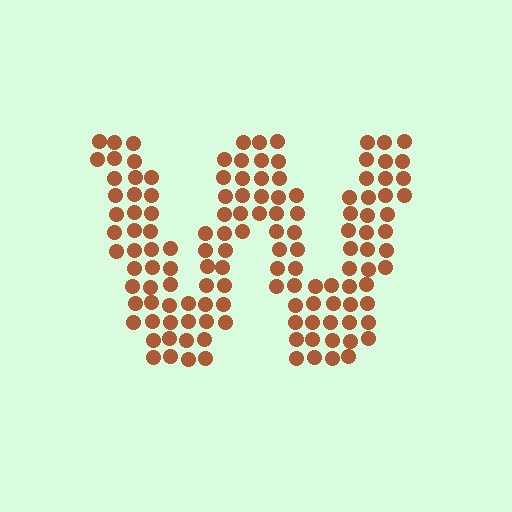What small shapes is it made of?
It is made of small circles.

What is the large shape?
The large shape is the letter W.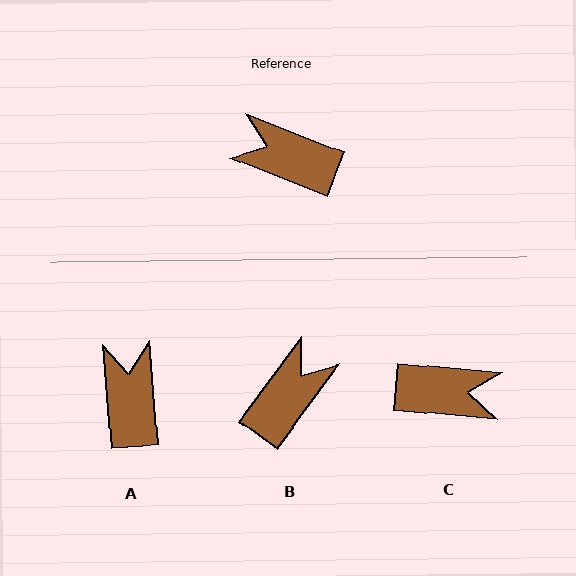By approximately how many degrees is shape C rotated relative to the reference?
Approximately 164 degrees clockwise.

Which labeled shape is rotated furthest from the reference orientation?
C, about 164 degrees away.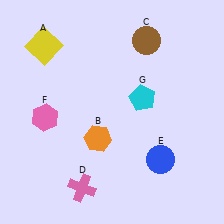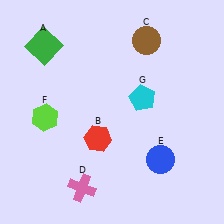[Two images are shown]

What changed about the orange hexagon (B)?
In Image 1, B is orange. In Image 2, it changed to red.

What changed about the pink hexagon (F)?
In Image 1, F is pink. In Image 2, it changed to lime.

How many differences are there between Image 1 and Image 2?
There are 3 differences between the two images.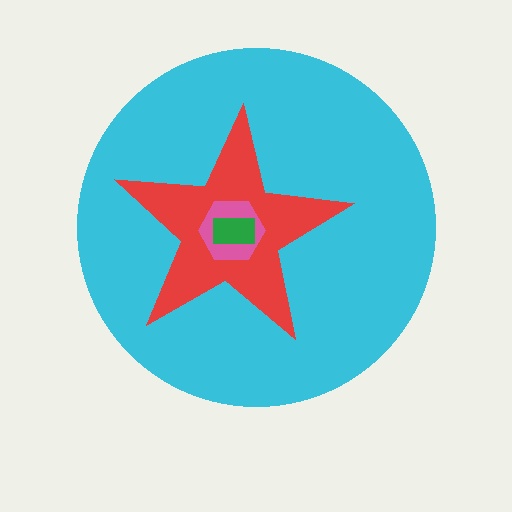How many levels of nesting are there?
4.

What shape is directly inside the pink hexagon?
The green rectangle.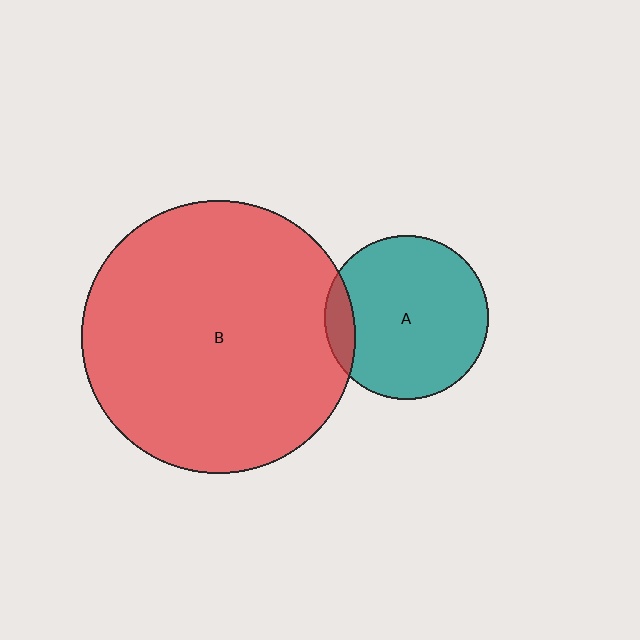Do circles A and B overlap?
Yes.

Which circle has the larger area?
Circle B (red).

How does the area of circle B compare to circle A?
Approximately 2.8 times.